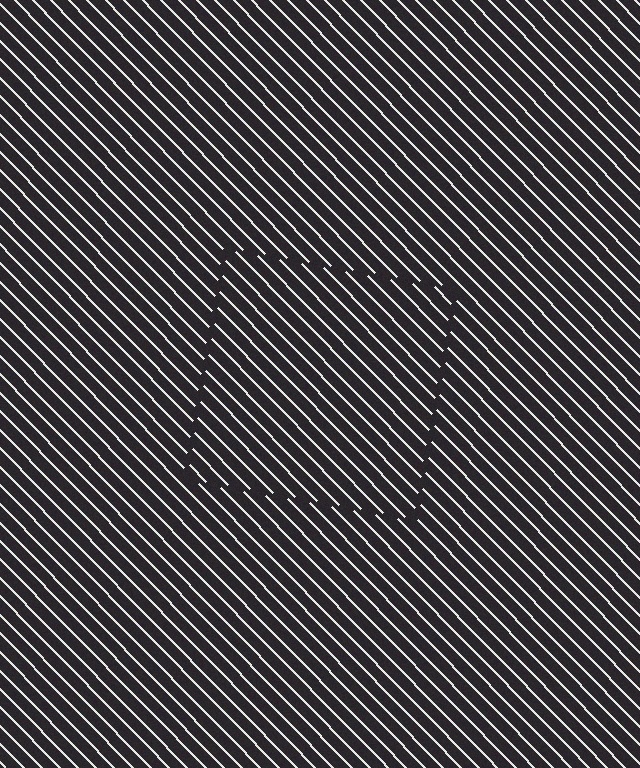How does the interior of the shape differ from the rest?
The interior of the shape contains the same grating, shifted by half a period — the contour is defined by the phase discontinuity where line-ends from the inner and outer gratings abut.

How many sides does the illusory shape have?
4 sides — the line-ends trace a square.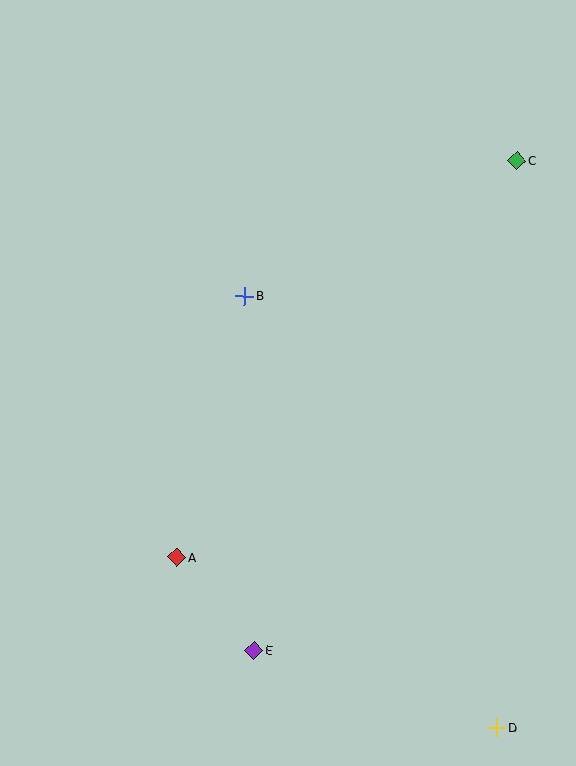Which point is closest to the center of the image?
Point B at (245, 296) is closest to the center.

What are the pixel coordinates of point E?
Point E is at (254, 650).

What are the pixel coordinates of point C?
Point C is at (517, 160).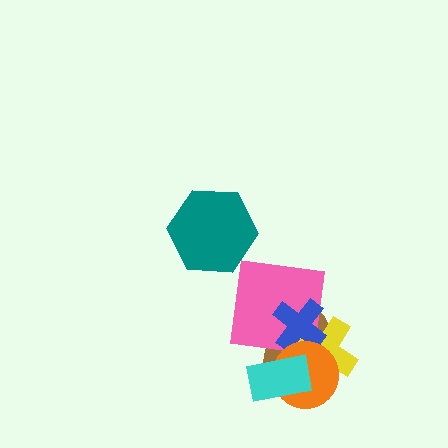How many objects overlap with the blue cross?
4 objects overlap with the blue cross.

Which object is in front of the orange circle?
The cyan rectangle is in front of the orange circle.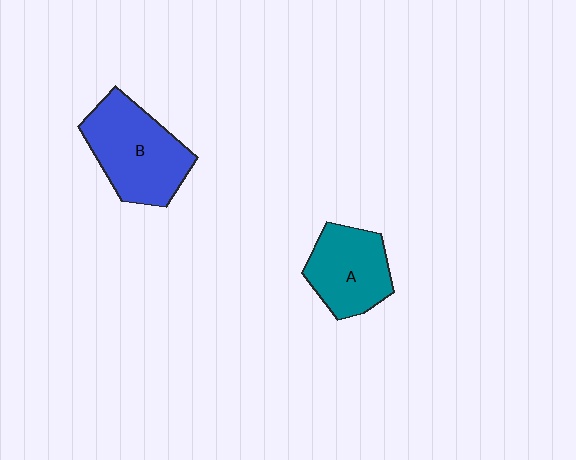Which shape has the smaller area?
Shape A (teal).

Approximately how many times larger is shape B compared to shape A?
Approximately 1.3 times.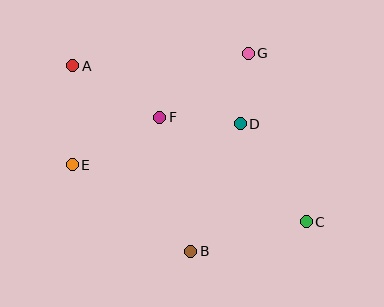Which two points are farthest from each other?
Points A and C are farthest from each other.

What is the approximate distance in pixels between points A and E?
The distance between A and E is approximately 99 pixels.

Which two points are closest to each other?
Points D and G are closest to each other.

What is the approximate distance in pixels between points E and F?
The distance between E and F is approximately 100 pixels.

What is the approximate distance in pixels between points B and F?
The distance between B and F is approximately 137 pixels.